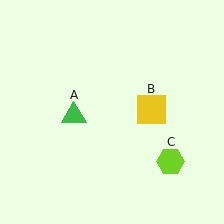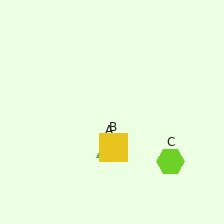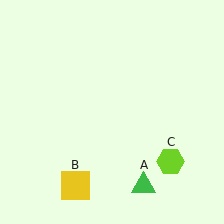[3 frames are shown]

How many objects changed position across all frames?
2 objects changed position: green triangle (object A), yellow square (object B).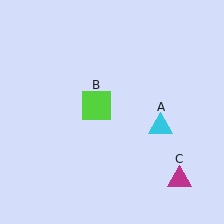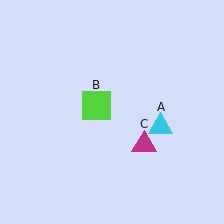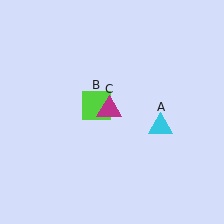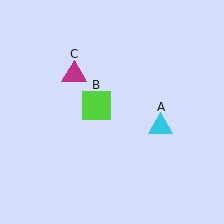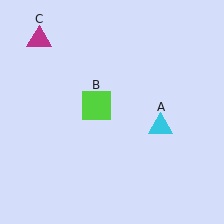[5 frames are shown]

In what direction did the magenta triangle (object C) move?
The magenta triangle (object C) moved up and to the left.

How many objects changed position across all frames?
1 object changed position: magenta triangle (object C).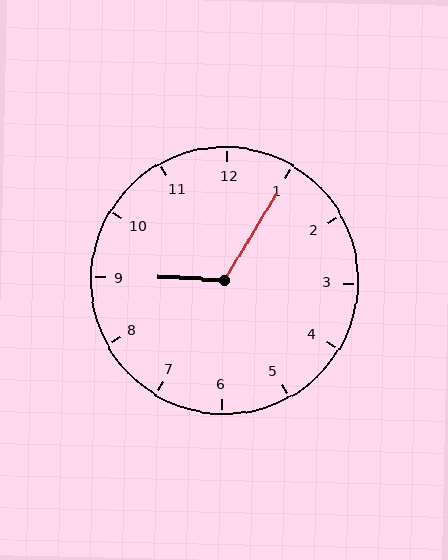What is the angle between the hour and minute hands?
Approximately 118 degrees.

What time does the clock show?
9:05.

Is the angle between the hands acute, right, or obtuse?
It is obtuse.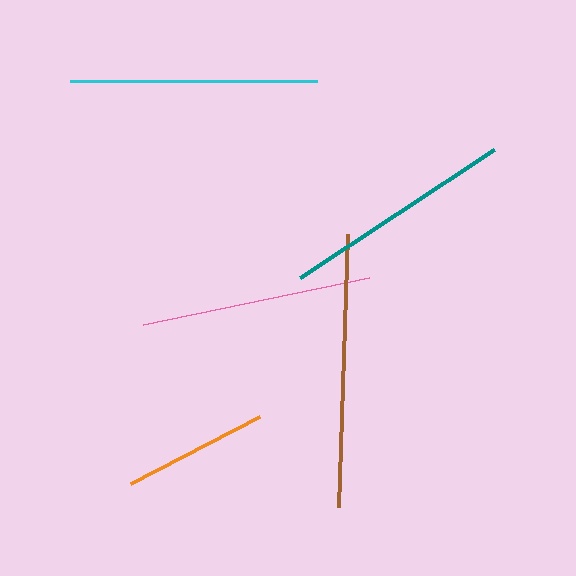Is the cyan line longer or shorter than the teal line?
The cyan line is longer than the teal line.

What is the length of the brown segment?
The brown segment is approximately 273 pixels long.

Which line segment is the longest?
The brown line is the longest at approximately 273 pixels.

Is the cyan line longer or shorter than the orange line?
The cyan line is longer than the orange line.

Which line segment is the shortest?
The orange line is the shortest at approximately 146 pixels.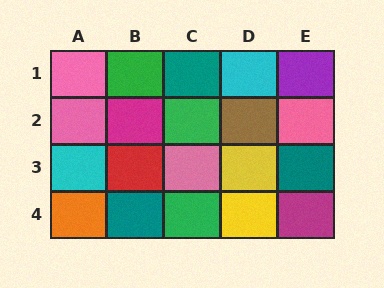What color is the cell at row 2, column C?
Green.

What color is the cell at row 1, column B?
Green.